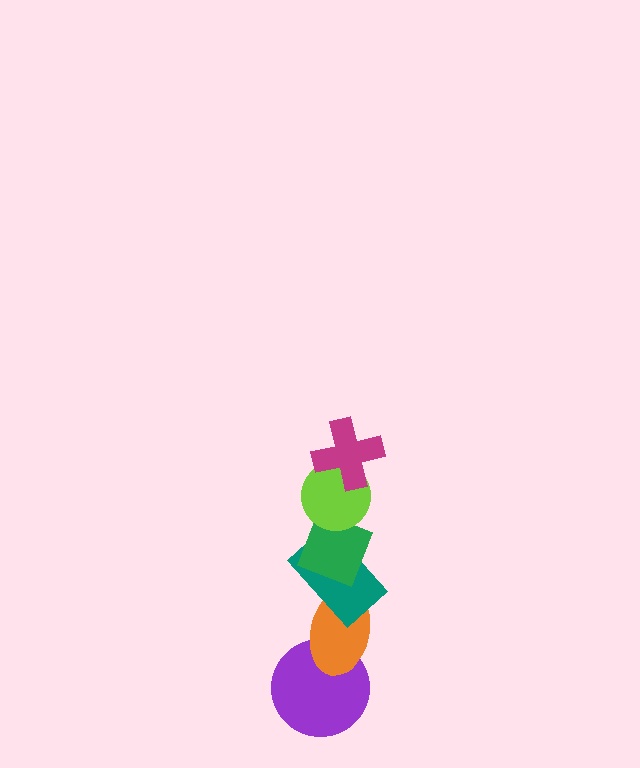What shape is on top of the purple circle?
The orange ellipse is on top of the purple circle.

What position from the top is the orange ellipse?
The orange ellipse is 5th from the top.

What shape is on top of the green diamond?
The lime circle is on top of the green diamond.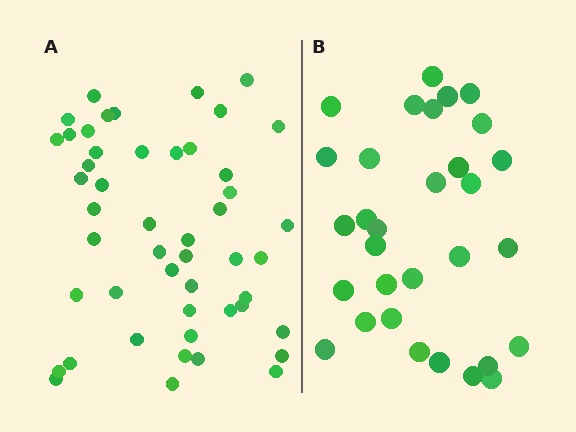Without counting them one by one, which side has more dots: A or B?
Region A (the left region) has more dots.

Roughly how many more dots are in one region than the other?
Region A has approximately 20 more dots than region B.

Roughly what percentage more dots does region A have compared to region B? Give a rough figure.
About 60% more.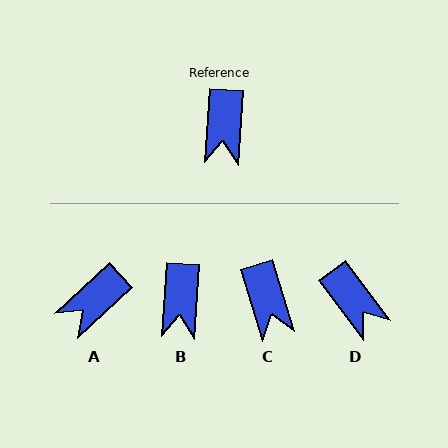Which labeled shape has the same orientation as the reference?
B.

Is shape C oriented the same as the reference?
No, it is off by about 21 degrees.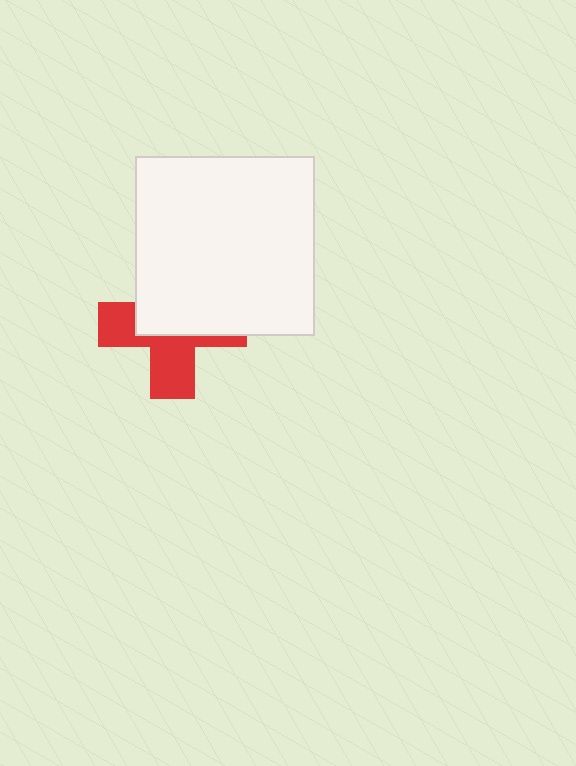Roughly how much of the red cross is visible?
About half of it is visible (roughly 47%).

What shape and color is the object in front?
The object in front is a white square.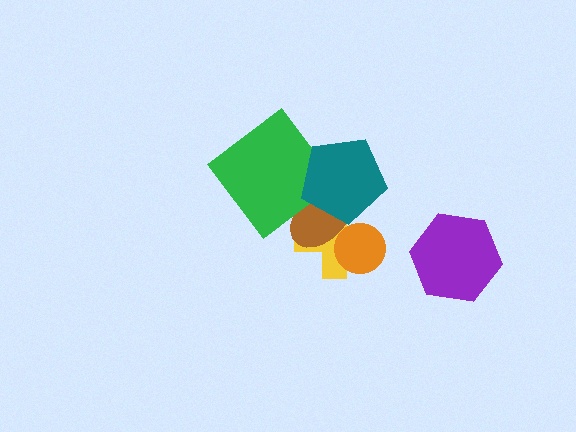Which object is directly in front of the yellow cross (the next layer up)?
The orange circle is directly in front of the yellow cross.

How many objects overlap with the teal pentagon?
3 objects overlap with the teal pentagon.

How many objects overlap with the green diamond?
2 objects overlap with the green diamond.